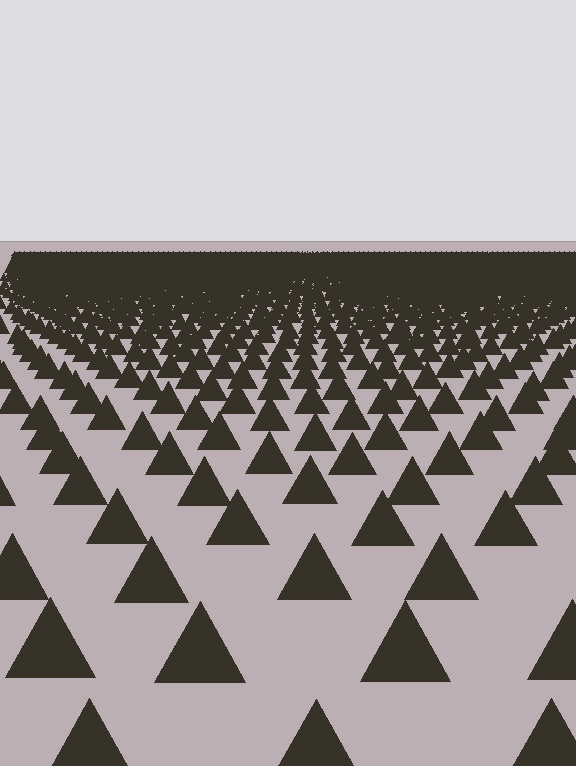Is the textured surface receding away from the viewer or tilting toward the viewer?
The surface is receding away from the viewer. Texture elements get smaller and denser toward the top.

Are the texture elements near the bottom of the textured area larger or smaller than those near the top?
Larger. Near the bottom, elements are closer to the viewer and appear at a bigger on-screen size.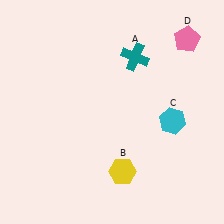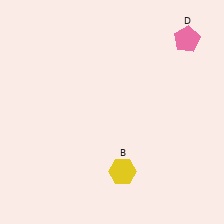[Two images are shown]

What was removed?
The teal cross (A), the cyan hexagon (C) were removed in Image 2.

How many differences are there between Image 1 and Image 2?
There are 2 differences between the two images.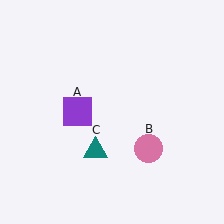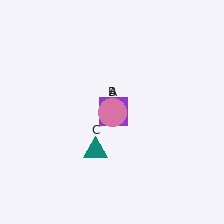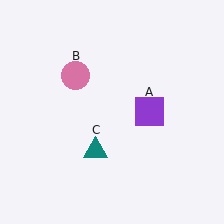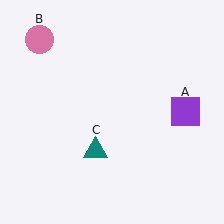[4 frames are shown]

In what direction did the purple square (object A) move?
The purple square (object A) moved right.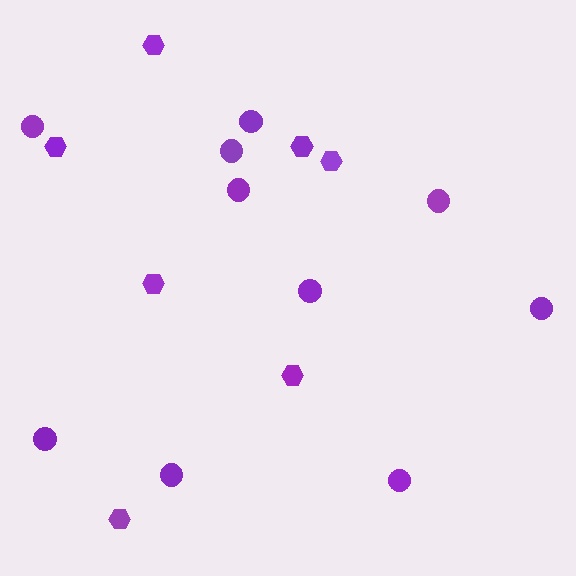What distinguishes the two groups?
There are 2 groups: one group of hexagons (7) and one group of circles (10).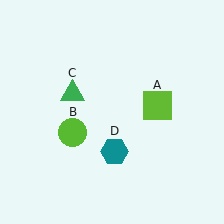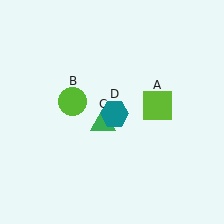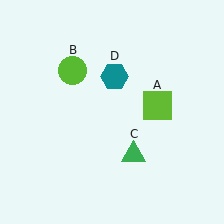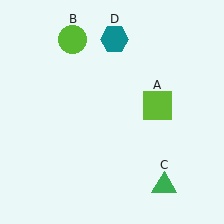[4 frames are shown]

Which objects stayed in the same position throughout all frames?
Lime square (object A) remained stationary.